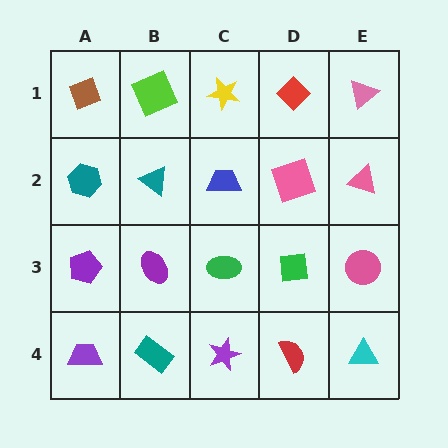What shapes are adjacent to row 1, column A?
A teal hexagon (row 2, column A), a lime square (row 1, column B).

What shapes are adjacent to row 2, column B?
A lime square (row 1, column B), a purple ellipse (row 3, column B), a teal hexagon (row 2, column A), a blue trapezoid (row 2, column C).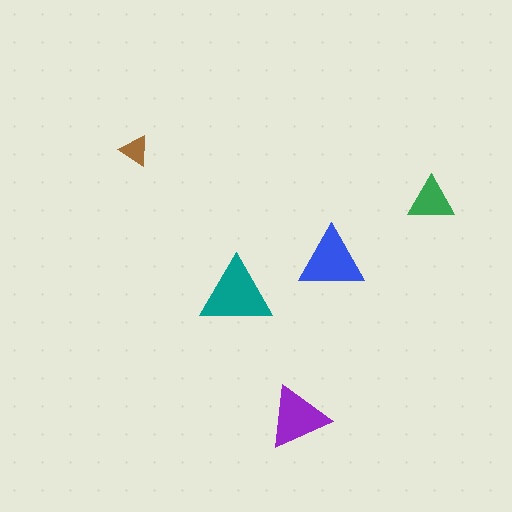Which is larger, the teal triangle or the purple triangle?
The teal one.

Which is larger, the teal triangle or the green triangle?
The teal one.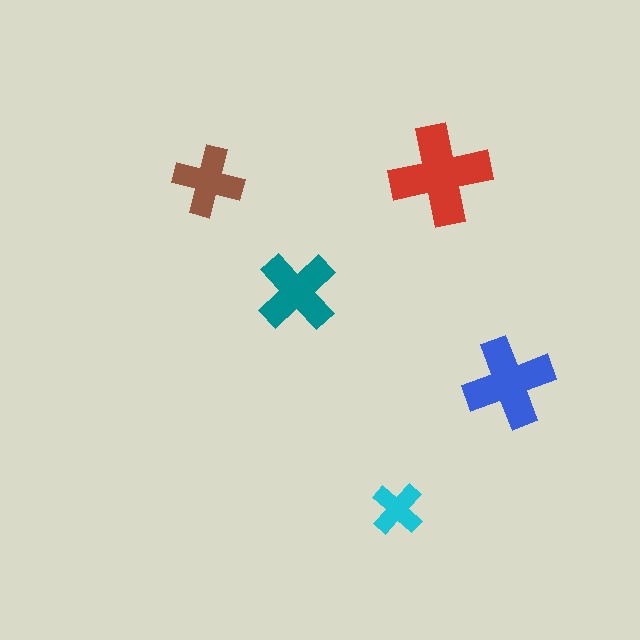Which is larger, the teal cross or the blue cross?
The blue one.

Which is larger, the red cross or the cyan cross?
The red one.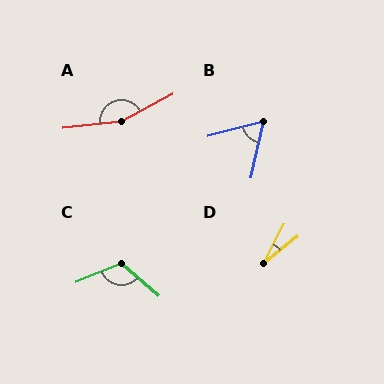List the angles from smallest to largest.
D (24°), B (64°), C (117°), A (158°).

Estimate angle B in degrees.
Approximately 64 degrees.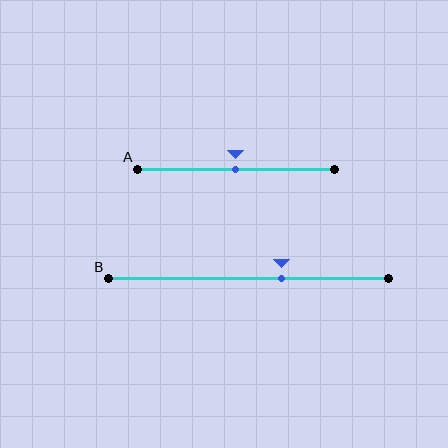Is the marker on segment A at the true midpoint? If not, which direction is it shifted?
Yes, the marker on segment A is at the true midpoint.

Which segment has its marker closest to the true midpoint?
Segment A has its marker closest to the true midpoint.